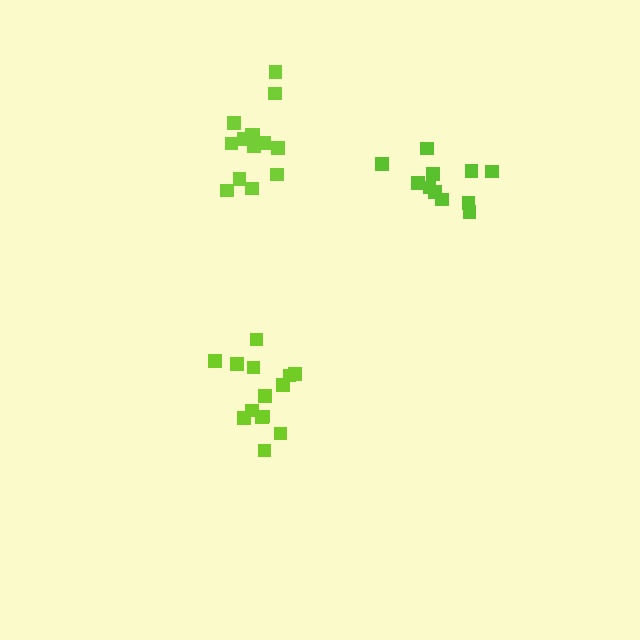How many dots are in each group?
Group 1: 14 dots, Group 2: 14 dots, Group 3: 11 dots (39 total).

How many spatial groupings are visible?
There are 3 spatial groupings.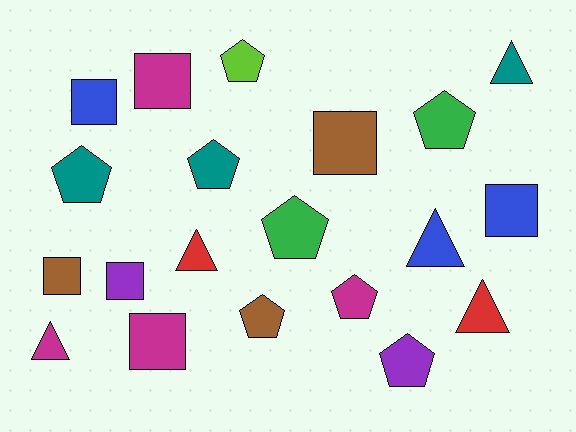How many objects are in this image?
There are 20 objects.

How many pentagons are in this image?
There are 8 pentagons.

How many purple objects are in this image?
There are 2 purple objects.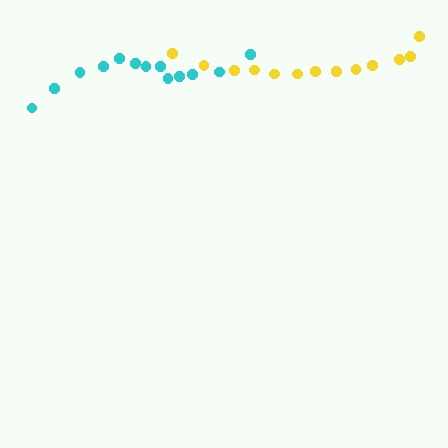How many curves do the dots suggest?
There are 2 distinct paths.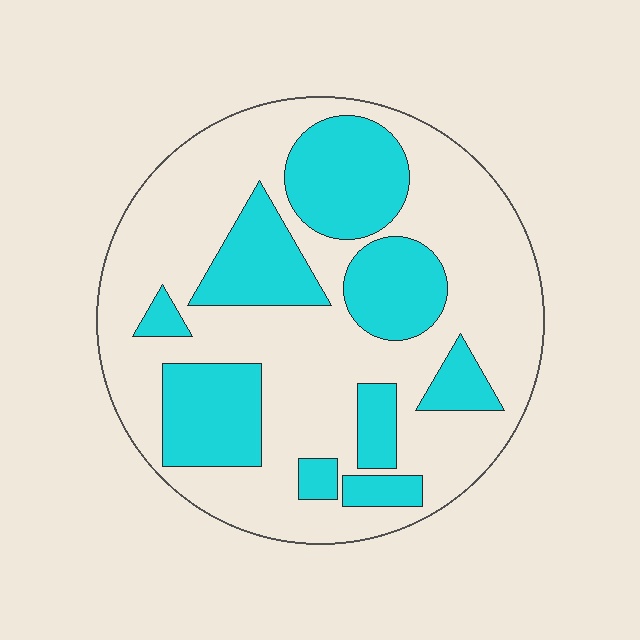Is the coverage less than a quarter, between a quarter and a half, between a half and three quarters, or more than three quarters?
Between a quarter and a half.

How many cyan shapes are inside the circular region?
9.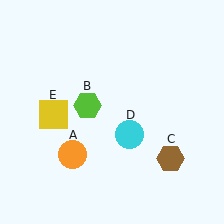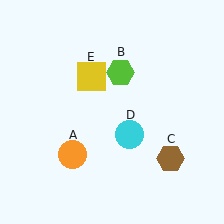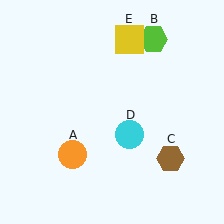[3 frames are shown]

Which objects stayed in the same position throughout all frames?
Orange circle (object A) and brown hexagon (object C) and cyan circle (object D) remained stationary.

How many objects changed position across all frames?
2 objects changed position: lime hexagon (object B), yellow square (object E).